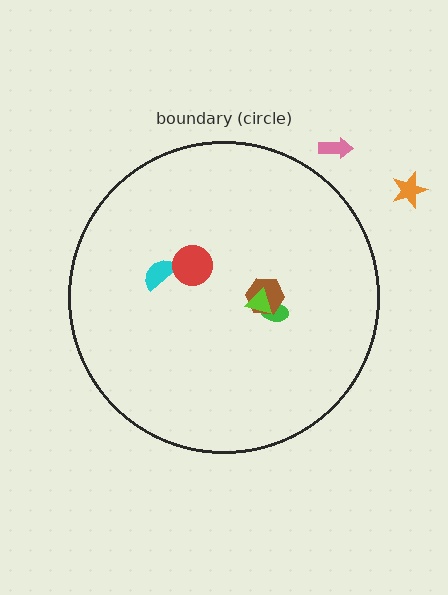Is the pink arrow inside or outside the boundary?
Outside.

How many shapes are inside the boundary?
5 inside, 2 outside.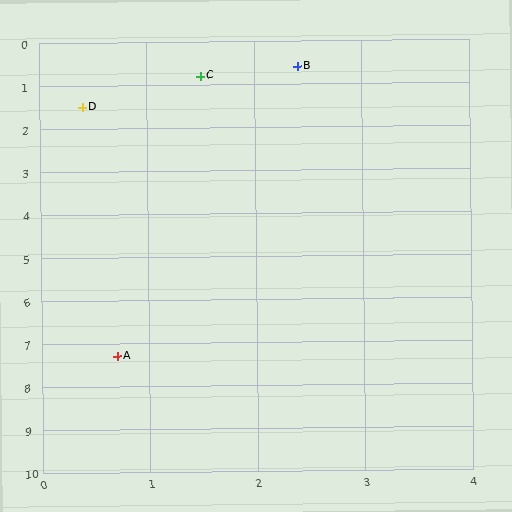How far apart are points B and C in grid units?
Points B and C are about 0.9 grid units apart.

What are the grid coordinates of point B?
Point B is at approximately (2.4, 0.6).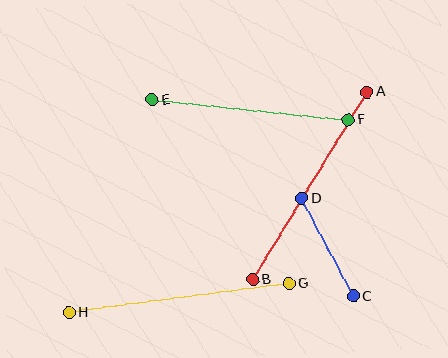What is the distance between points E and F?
The distance is approximately 197 pixels.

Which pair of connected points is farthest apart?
Points G and H are farthest apart.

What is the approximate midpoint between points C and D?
The midpoint is at approximately (328, 247) pixels.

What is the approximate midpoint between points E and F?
The midpoint is at approximately (250, 110) pixels.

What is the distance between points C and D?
The distance is approximately 111 pixels.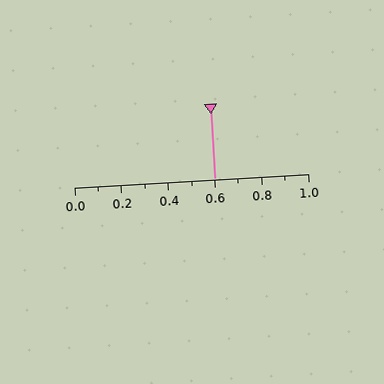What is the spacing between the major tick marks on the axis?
The major ticks are spaced 0.2 apart.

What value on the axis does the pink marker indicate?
The marker indicates approximately 0.6.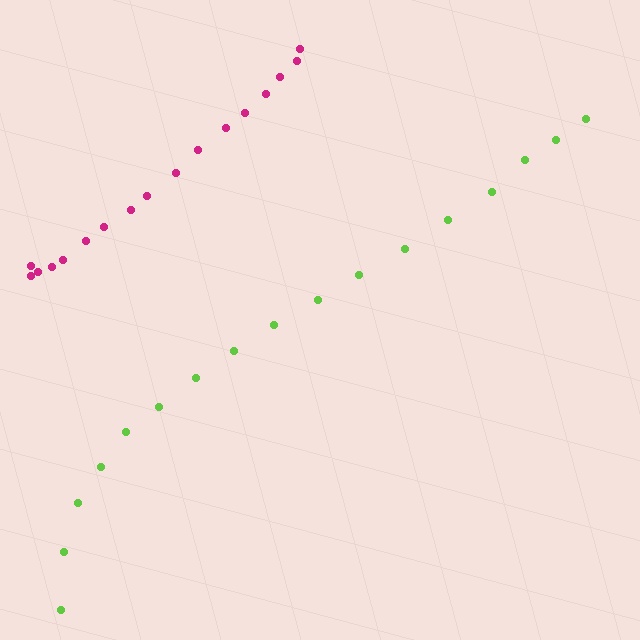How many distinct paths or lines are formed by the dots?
There are 2 distinct paths.